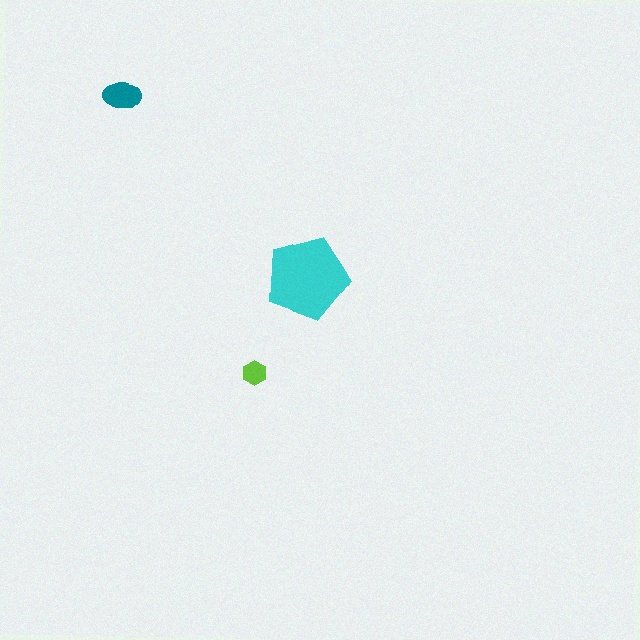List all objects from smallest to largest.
The lime hexagon, the teal ellipse, the cyan pentagon.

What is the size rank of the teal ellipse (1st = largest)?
2nd.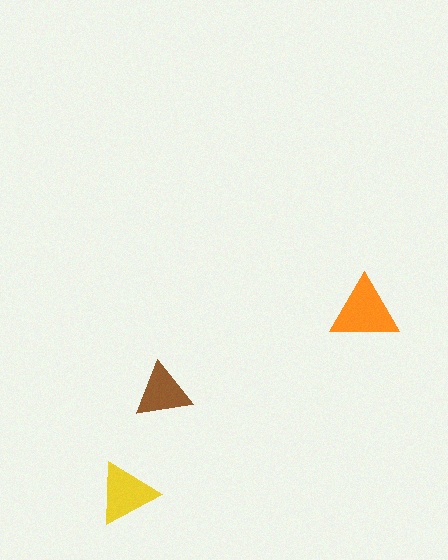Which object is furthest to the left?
The yellow triangle is leftmost.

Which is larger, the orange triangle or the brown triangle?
The orange one.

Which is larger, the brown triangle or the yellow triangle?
The yellow one.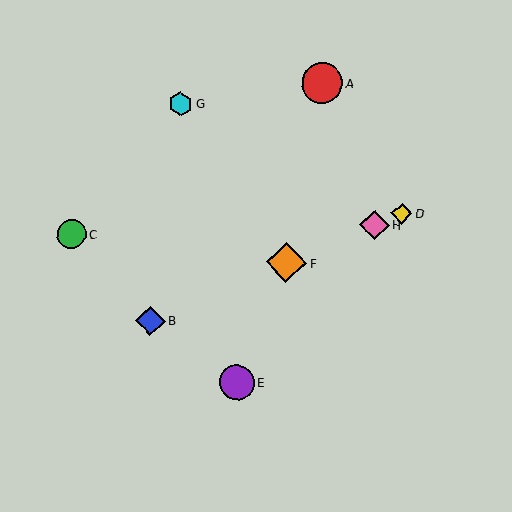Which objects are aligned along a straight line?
Objects B, D, F, H are aligned along a straight line.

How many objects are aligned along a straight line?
4 objects (B, D, F, H) are aligned along a straight line.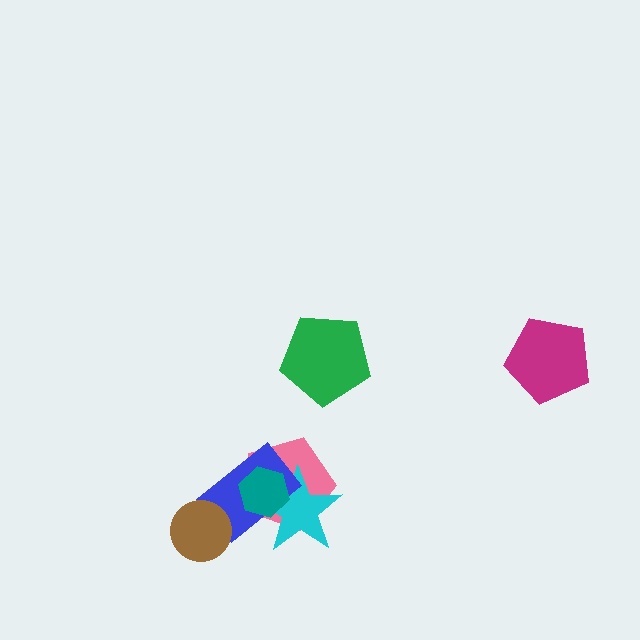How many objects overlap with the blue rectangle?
4 objects overlap with the blue rectangle.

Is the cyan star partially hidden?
Yes, it is partially covered by another shape.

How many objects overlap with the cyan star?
3 objects overlap with the cyan star.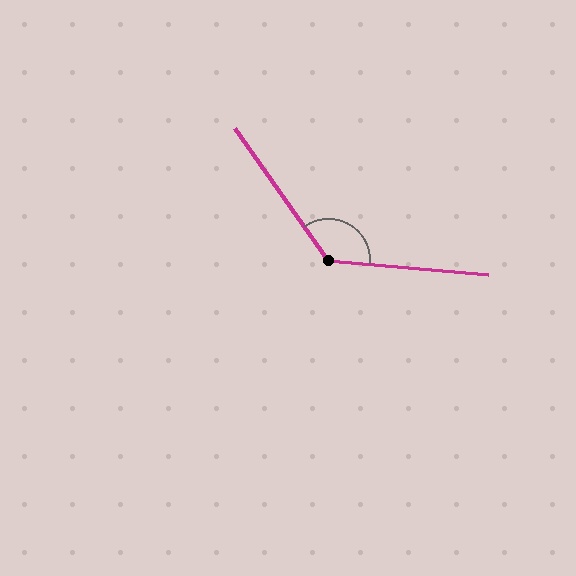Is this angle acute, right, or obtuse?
It is obtuse.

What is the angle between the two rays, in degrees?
Approximately 131 degrees.